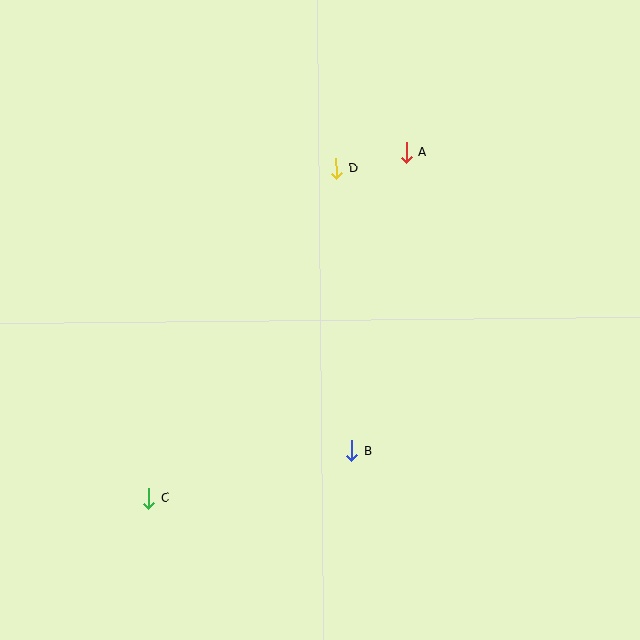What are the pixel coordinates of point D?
Point D is at (336, 168).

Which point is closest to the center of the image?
Point B at (352, 450) is closest to the center.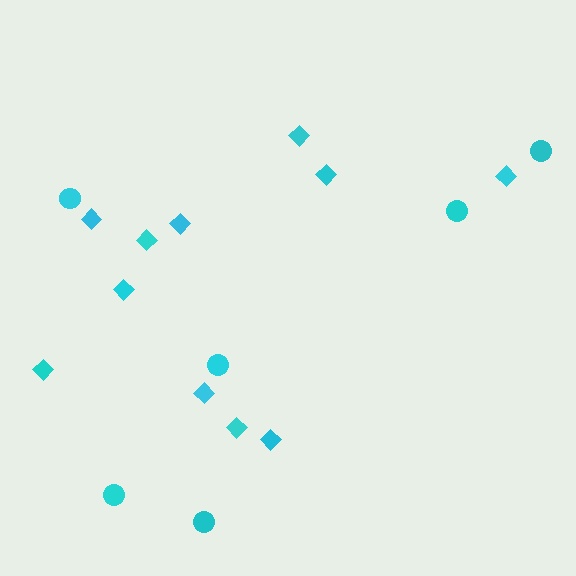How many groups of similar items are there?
There are 2 groups: one group of diamonds (11) and one group of circles (6).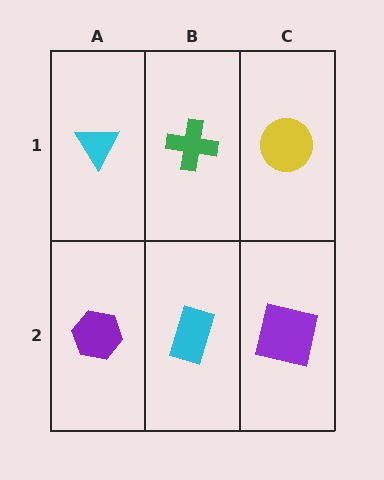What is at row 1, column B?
A green cross.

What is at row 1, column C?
A yellow circle.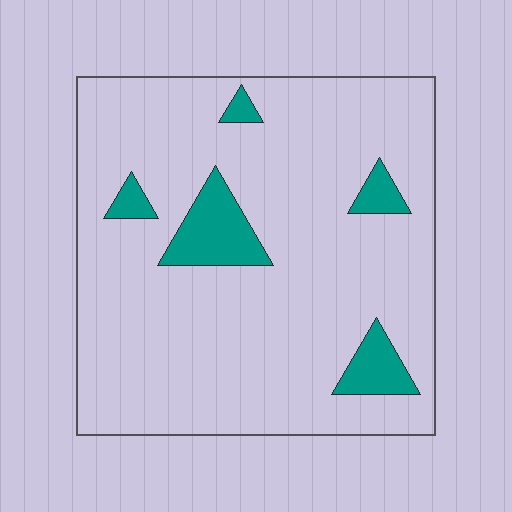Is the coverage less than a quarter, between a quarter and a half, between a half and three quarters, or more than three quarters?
Less than a quarter.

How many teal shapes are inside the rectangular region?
5.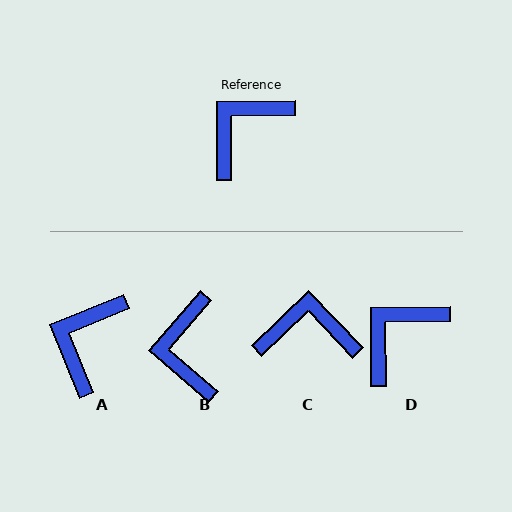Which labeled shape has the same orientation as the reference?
D.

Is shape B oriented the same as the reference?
No, it is off by about 49 degrees.